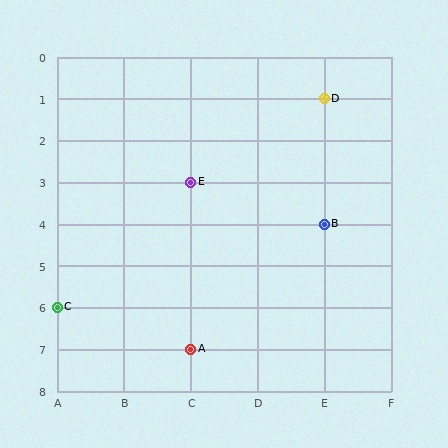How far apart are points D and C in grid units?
Points D and C are 4 columns and 5 rows apart (about 6.4 grid units diagonally).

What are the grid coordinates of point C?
Point C is at grid coordinates (A, 6).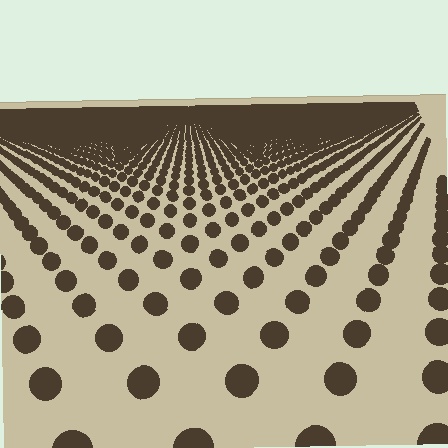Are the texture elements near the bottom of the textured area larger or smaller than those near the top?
Larger. Near the bottom, elements are closer to the viewer and appear at a bigger on-screen size.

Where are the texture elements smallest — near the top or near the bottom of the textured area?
Near the top.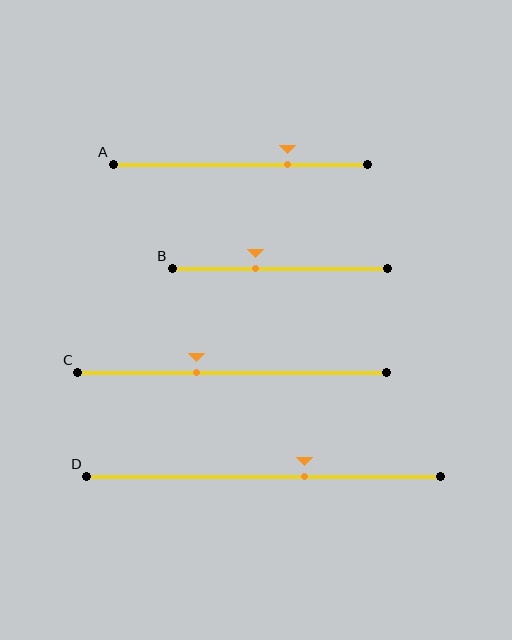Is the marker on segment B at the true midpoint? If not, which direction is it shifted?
No, the marker on segment B is shifted to the left by about 12% of the segment length.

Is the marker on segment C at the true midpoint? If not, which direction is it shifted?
No, the marker on segment C is shifted to the left by about 12% of the segment length.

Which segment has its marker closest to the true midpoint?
Segment C has its marker closest to the true midpoint.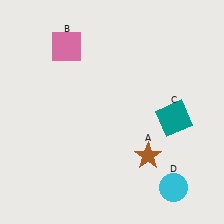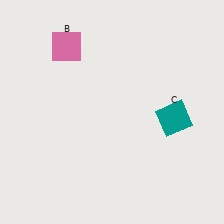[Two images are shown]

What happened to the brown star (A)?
The brown star (A) was removed in Image 2. It was in the bottom-right area of Image 1.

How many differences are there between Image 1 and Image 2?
There are 2 differences between the two images.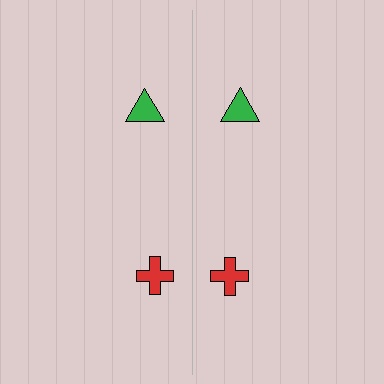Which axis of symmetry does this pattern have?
The pattern has a vertical axis of symmetry running through the center of the image.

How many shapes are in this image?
There are 4 shapes in this image.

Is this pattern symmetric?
Yes, this pattern has bilateral (reflection) symmetry.